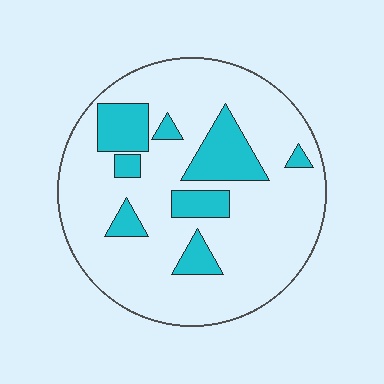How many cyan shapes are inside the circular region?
8.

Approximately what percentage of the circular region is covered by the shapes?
Approximately 20%.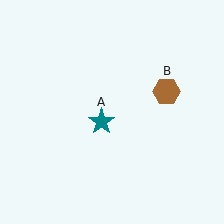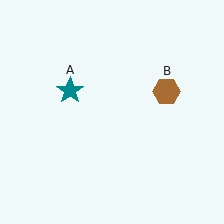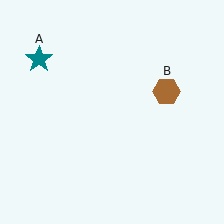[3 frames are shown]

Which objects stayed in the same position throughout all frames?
Brown hexagon (object B) remained stationary.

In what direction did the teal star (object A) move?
The teal star (object A) moved up and to the left.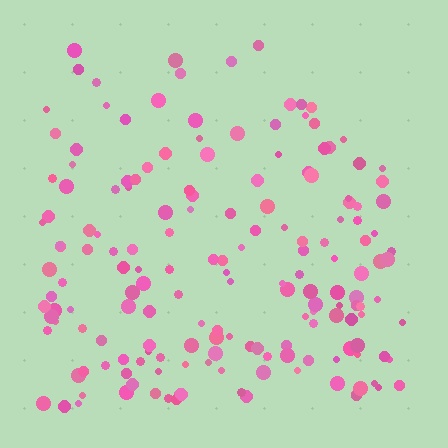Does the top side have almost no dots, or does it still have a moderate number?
Still a moderate number, just noticeably fewer than the bottom.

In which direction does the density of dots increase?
From top to bottom, with the bottom side densest.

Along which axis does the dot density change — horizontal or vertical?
Vertical.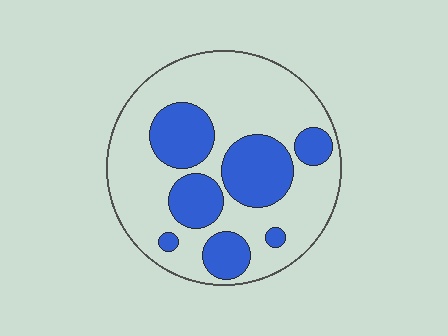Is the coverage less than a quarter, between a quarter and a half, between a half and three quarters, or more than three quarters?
Between a quarter and a half.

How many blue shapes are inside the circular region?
7.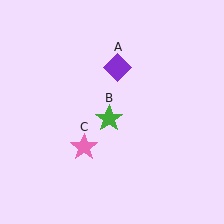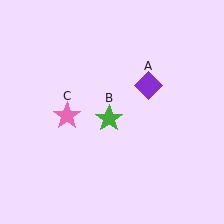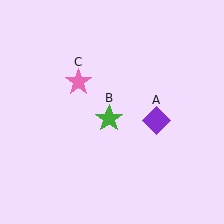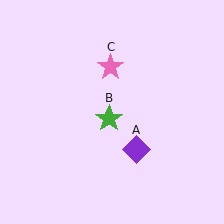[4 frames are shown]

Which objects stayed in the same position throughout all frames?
Green star (object B) remained stationary.